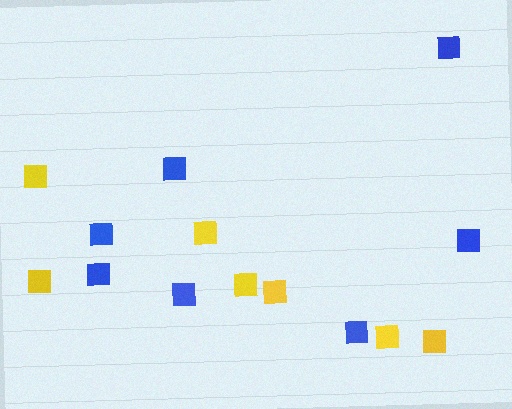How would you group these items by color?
There are 2 groups: one group of blue squares (7) and one group of yellow squares (7).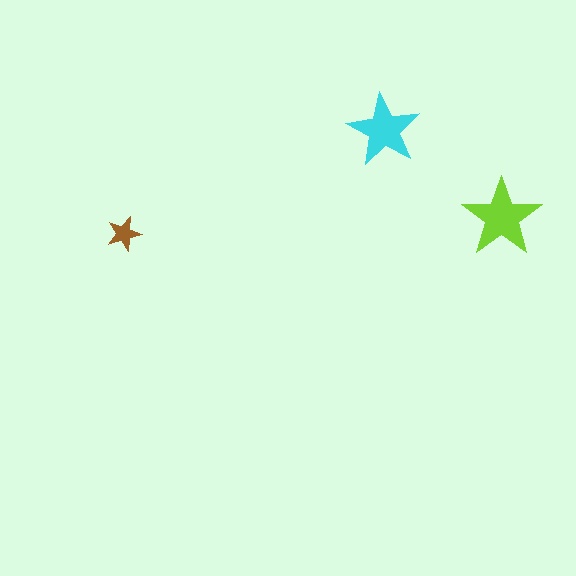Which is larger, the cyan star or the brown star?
The cyan one.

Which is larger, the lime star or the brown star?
The lime one.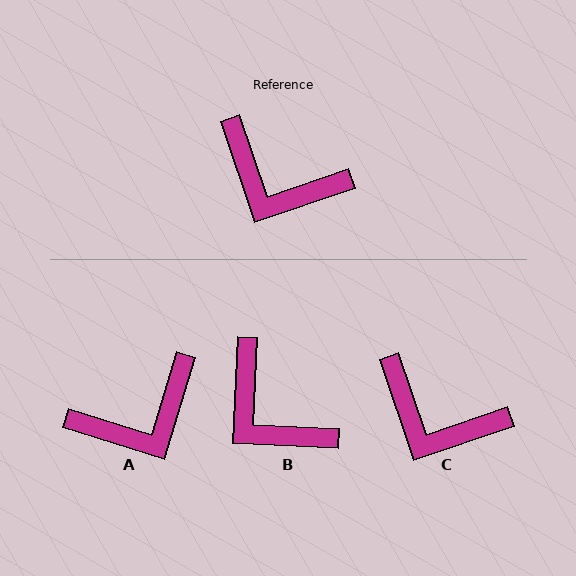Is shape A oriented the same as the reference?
No, it is off by about 54 degrees.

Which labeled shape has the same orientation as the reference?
C.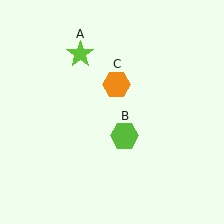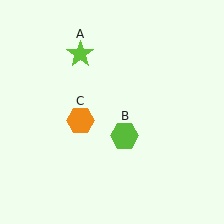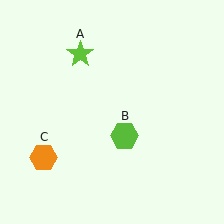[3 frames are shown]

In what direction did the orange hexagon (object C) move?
The orange hexagon (object C) moved down and to the left.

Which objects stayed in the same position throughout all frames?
Lime star (object A) and lime hexagon (object B) remained stationary.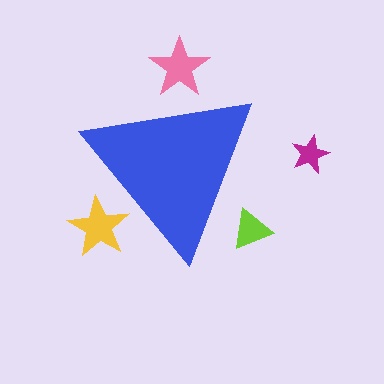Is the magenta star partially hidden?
No, the magenta star is fully visible.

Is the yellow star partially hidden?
Yes, the yellow star is partially hidden behind the blue triangle.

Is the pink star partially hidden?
Yes, the pink star is partially hidden behind the blue triangle.